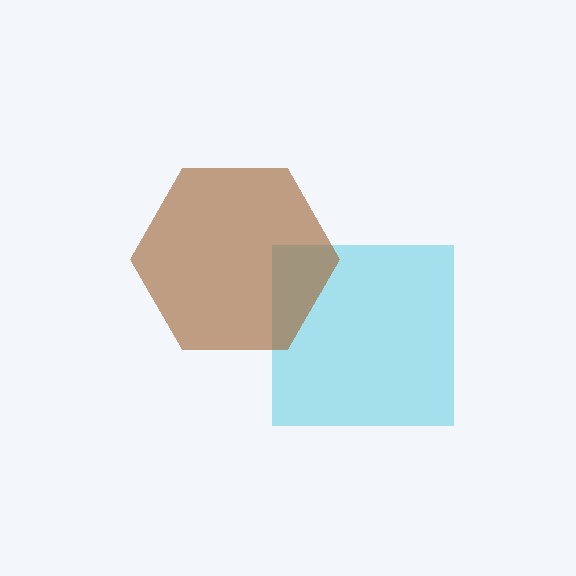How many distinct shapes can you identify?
There are 2 distinct shapes: a cyan square, a brown hexagon.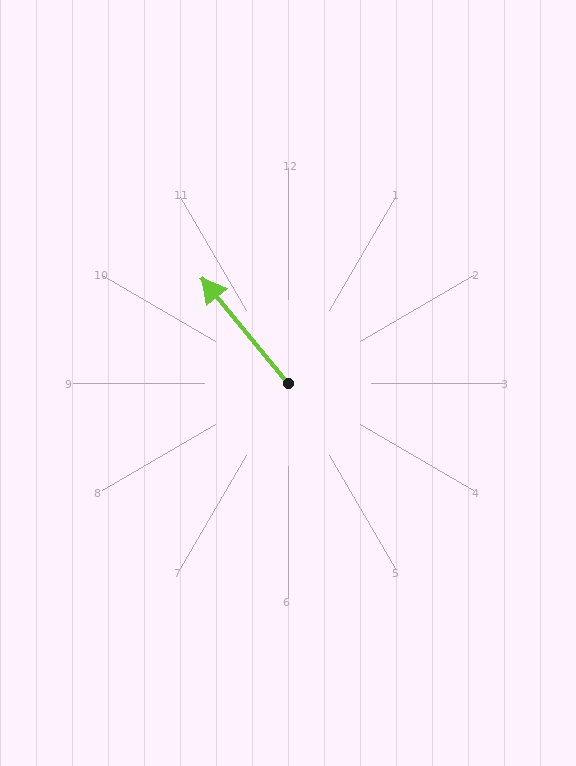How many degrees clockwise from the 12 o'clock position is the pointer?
Approximately 321 degrees.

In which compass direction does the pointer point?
Northwest.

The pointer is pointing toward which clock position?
Roughly 11 o'clock.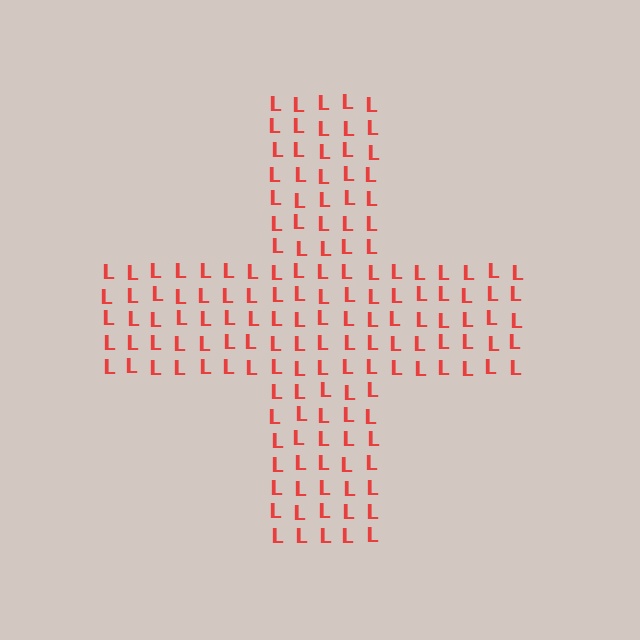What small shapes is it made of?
It is made of small letter L's.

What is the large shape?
The large shape is a cross.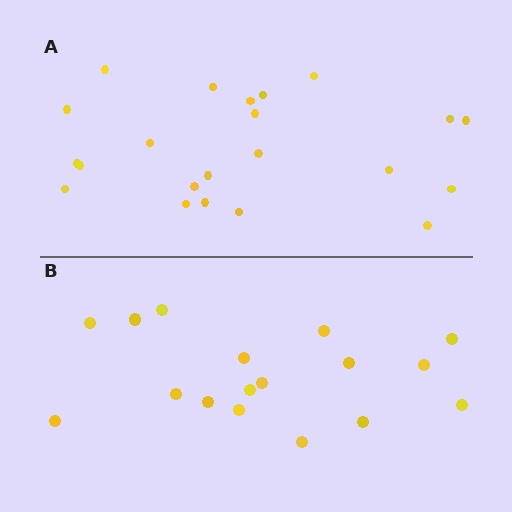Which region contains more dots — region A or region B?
Region A (the top region) has more dots.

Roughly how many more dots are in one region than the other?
Region A has about 5 more dots than region B.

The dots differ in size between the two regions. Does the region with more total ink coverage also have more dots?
No. Region B has more total ink coverage because its dots are larger, but region A actually contains more individual dots. Total area can be misleading — the number of items is what matters here.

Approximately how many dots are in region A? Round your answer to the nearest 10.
About 20 dots. (The exact count is 22, which rounds to 20.)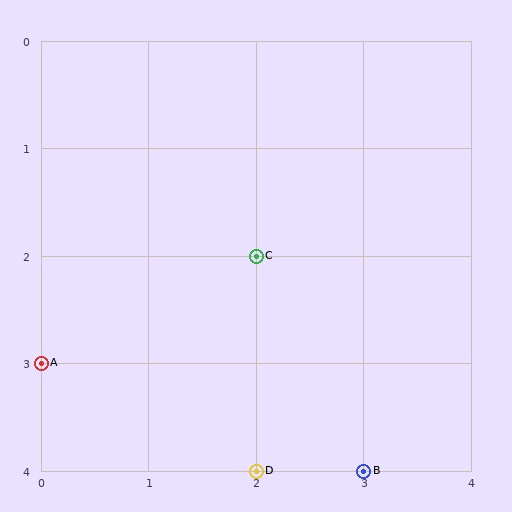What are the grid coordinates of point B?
Point B is at grid coordinates (3, 4).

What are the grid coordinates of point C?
Point C is at grid coordinates (2, 2).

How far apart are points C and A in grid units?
Points C and A are 2 columns and 1 row apart (about 2.2 grid units diagonally).